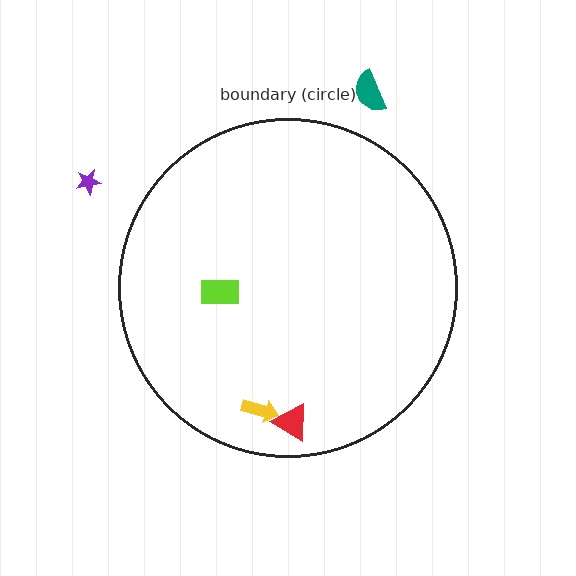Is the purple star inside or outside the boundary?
Outside.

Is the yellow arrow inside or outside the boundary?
Inside.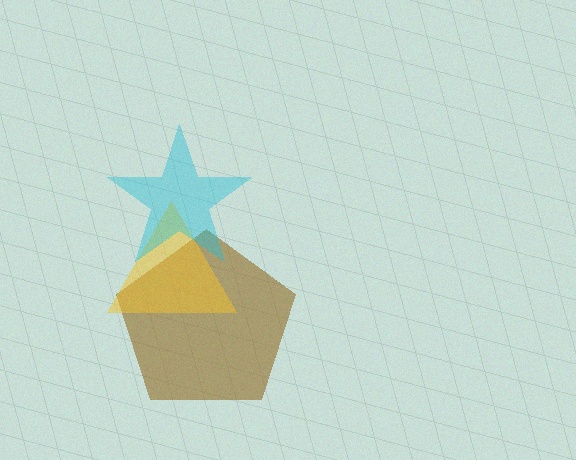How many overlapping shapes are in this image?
There are 3 overlapping shapes in the image.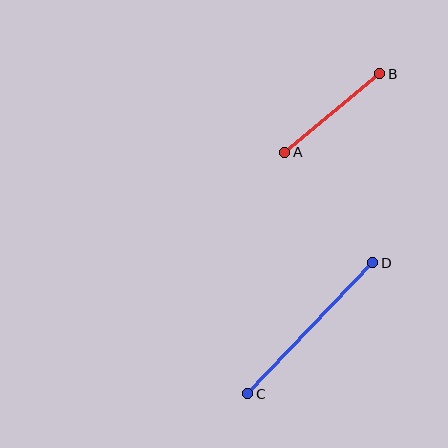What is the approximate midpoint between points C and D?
The midpoint is at approximately (310, 328) pixels.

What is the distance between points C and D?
The distance is approximately 181 pixels.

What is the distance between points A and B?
The distance is approximately 123 pixels.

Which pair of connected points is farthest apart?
Points C and D are farthest apart.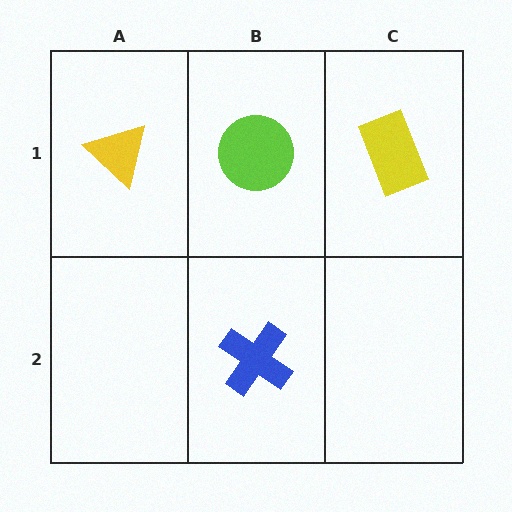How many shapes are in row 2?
1 shape.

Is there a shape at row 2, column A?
No, that cell is empty.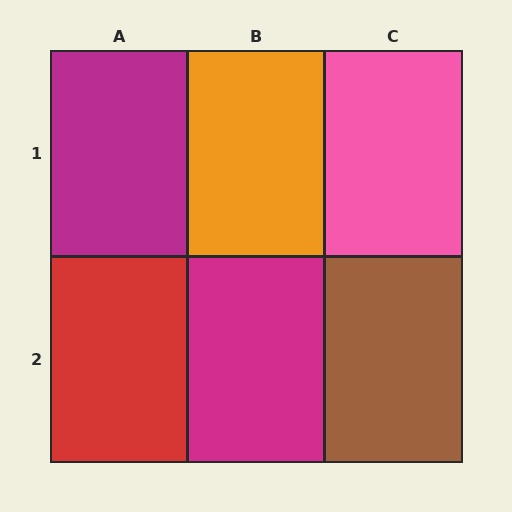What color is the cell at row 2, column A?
Red.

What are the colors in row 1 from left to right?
Magenta, orange, pink.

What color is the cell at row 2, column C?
Brown.